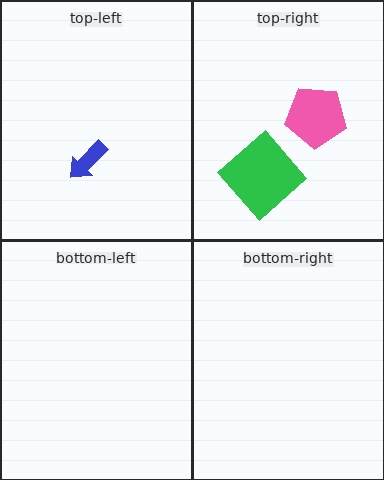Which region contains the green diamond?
The top-right region.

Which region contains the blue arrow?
The top-left region.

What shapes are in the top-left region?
The blue arrow.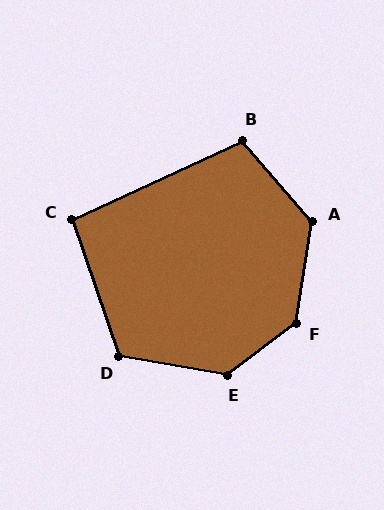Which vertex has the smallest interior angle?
C, at approximately 96 degrees.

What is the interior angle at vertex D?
Approximately 118 degrees (obtuse).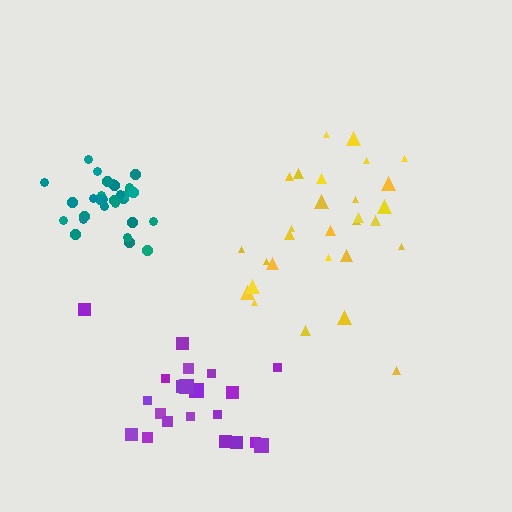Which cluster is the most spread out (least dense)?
Yellow.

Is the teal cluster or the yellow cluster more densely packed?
Teal.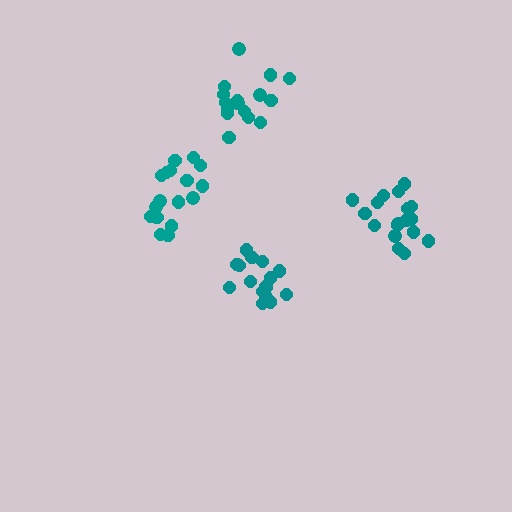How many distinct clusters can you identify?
There are 4 distinct clusters.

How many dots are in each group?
Group 1: 17 dots, Group 2: 18 dots, Group 3: 16 dots, Group 4: 16 dots (67 total).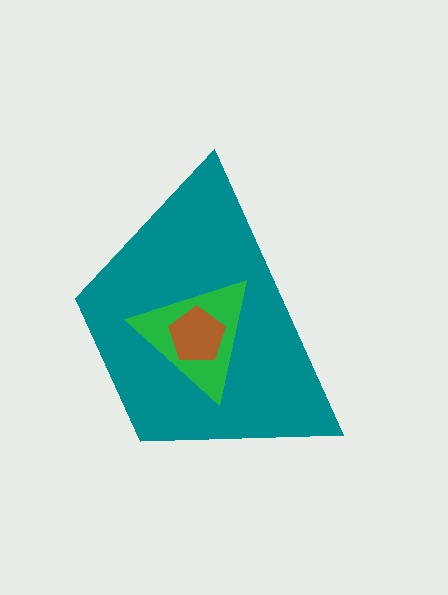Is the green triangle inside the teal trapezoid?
Yes.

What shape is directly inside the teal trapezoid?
The green triangle.